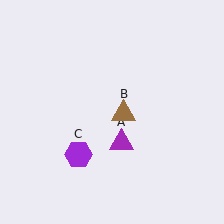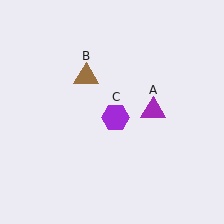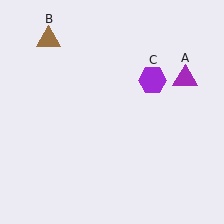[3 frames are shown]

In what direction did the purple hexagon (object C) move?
The purple hexagon (object C) moved up and to the right.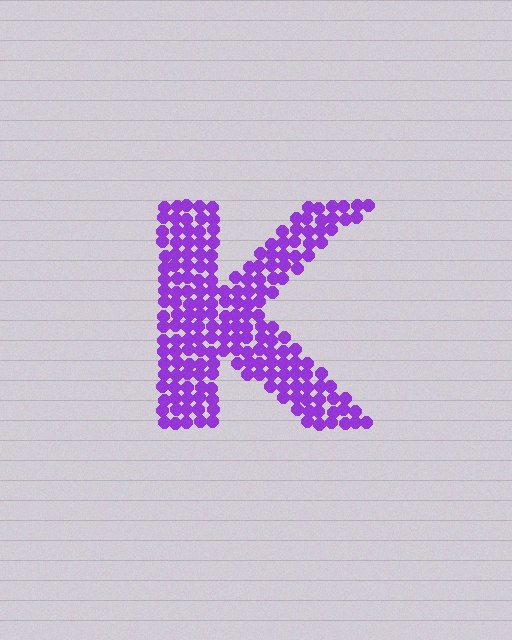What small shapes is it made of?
It is made of small circles.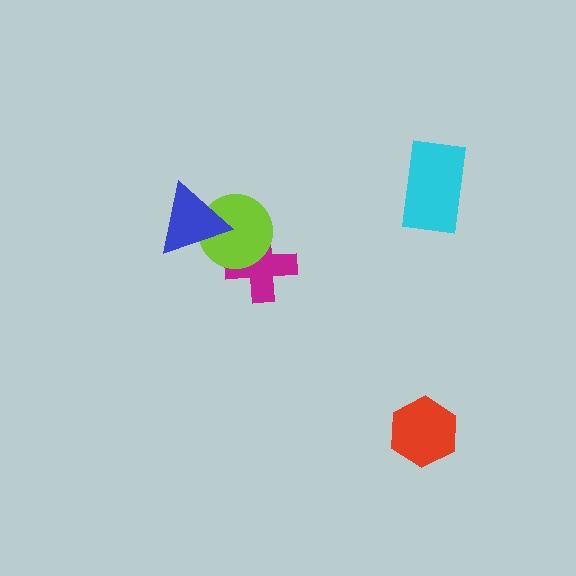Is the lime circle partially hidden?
Yes, it is partially covered by another shape.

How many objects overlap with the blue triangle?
1 object overlaps with the blue triangle.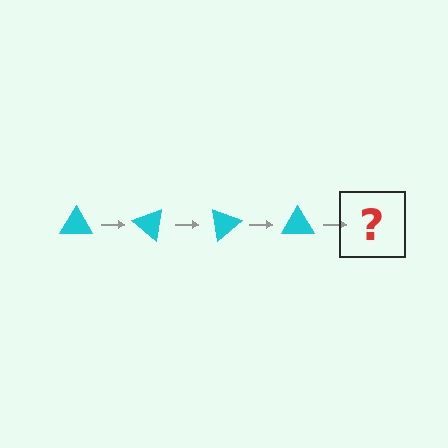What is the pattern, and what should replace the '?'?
The pattern is that the triangle rotates 40 degrees each step. The '?' should be a cyan triangle rotated 160 degrees.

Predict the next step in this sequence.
The next step is a cyan triangle rotated 160 degrees.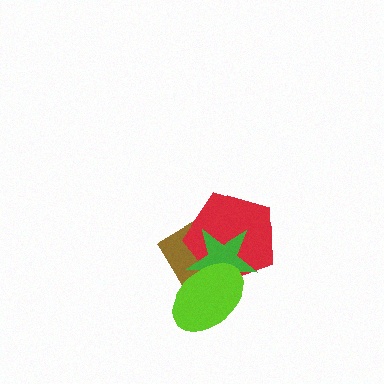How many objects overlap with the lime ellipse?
3 objects overlap with the lime ellipse.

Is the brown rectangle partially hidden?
Yes, it is partially covered by another shape.